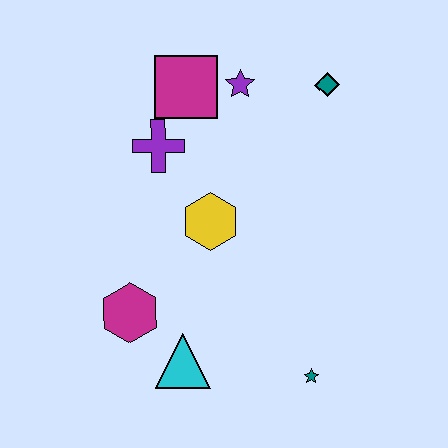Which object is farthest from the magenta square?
The teal star is farthest from the magenta square.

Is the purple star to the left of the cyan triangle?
No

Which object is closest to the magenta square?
The purple star is closest to the magenta square.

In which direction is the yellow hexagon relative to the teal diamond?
The yellow hexagon is below the teal diamond.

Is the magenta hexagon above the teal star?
Yes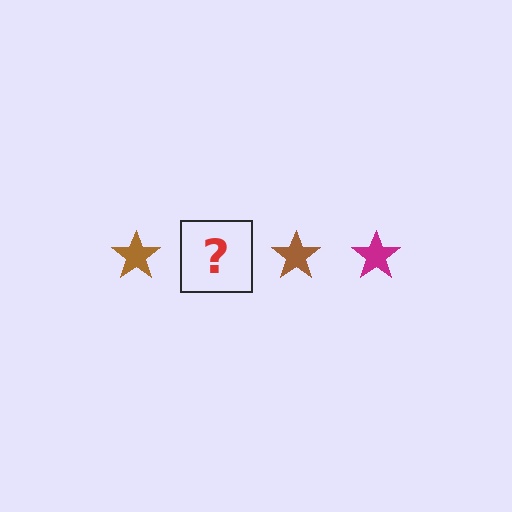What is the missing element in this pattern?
The missing element is a magenta star.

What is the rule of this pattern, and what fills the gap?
The rule is that the pattern cycles through brown, magenta stars. The gap should be filled with a magenta star.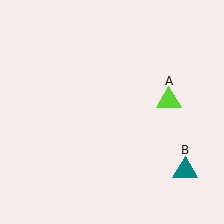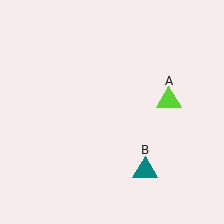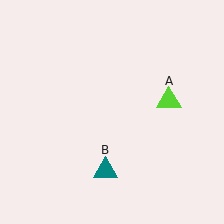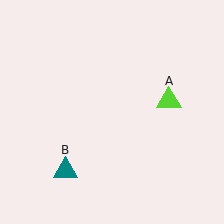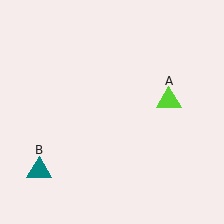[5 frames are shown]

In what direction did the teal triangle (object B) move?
The teal triangle (object B) moved left.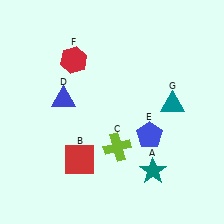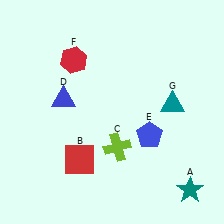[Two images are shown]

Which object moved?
The teal star (A) moved right.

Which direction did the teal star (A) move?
The teal star (A) moved right.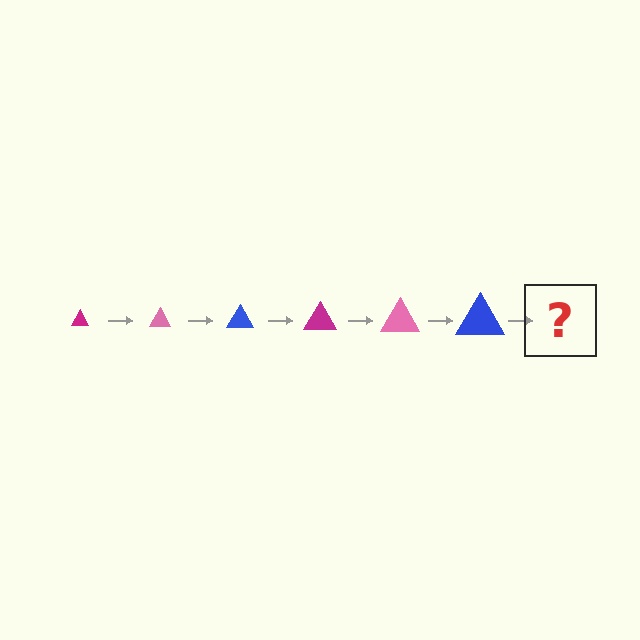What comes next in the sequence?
The next element should be a magenta triangle, larger than the previous one.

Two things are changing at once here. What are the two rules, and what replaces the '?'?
The two rules are that the triangle grows larger each step and the color cycles through magenta, pink, and blue. The '?' should be a magenta triangle, larger than the previous one.